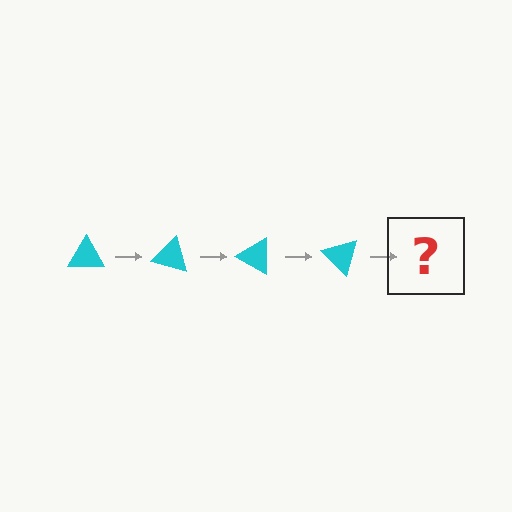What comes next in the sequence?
The next element should be a cyan triangle rotated 60 degrees.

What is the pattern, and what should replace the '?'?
The pattern is that the triangle rotates 15 degrees each step. The '?' should be a cyan triangle rotated 60 degrees.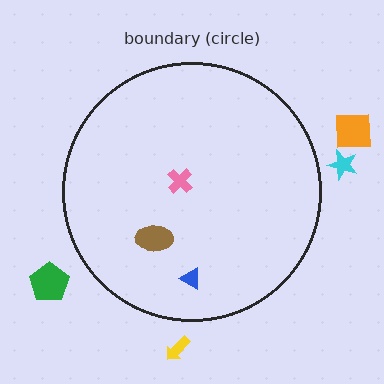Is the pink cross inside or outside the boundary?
Inside.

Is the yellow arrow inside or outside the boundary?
Outside.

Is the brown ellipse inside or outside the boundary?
Inside.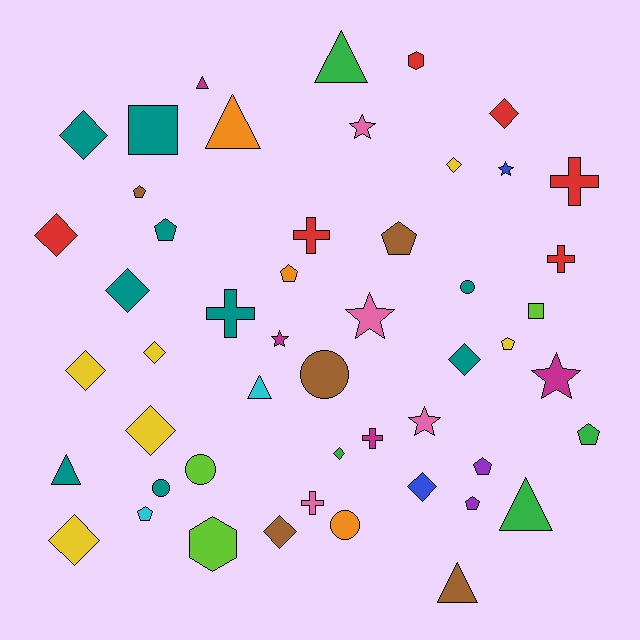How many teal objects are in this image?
There are 9 teal objects.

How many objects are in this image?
There are 50 objects.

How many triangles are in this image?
There are 7 triangles.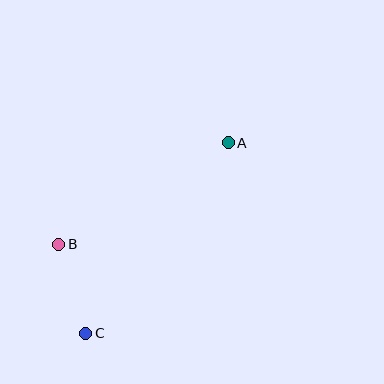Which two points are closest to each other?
Points B and C are closest to each other.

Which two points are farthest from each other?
Points A and C are farthest from each other.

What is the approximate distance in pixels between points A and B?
The distance between A and B is approximately 198 pixels.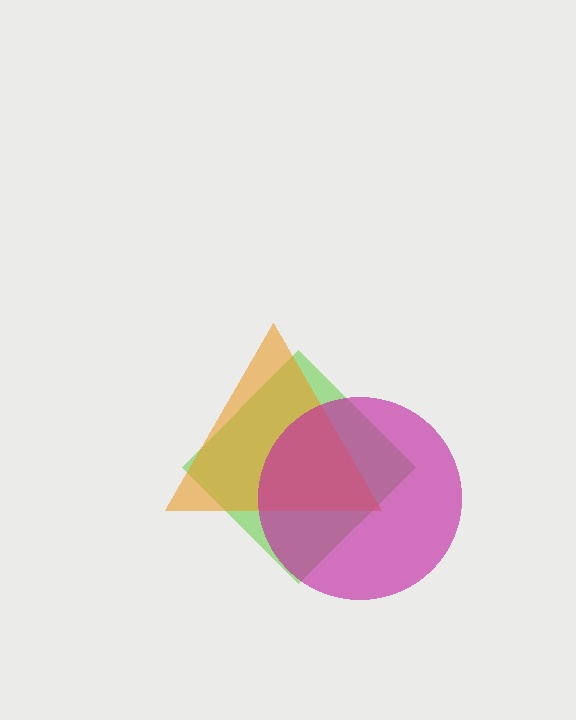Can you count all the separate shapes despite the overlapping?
Yes, there are 3 separate shapes.